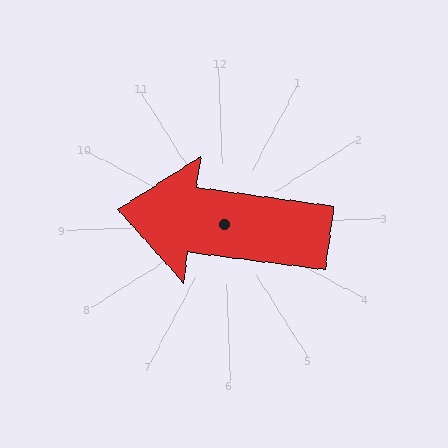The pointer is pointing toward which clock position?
Roughly 9 o'clock.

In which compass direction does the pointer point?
West.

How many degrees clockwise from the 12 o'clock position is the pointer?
Approximately 280 degrees.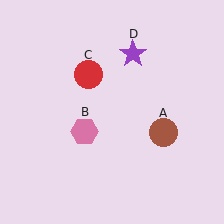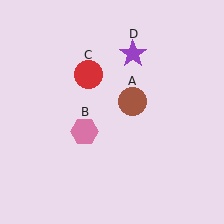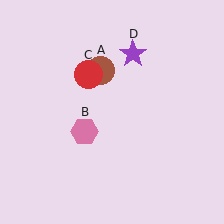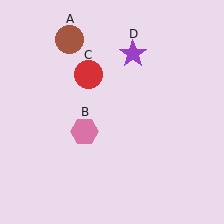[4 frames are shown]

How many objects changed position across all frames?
1 object changed position: brown circle (object A).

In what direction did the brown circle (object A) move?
The brown circle (object A) moved up and to the left.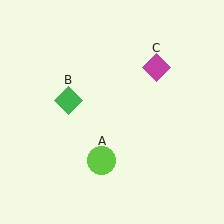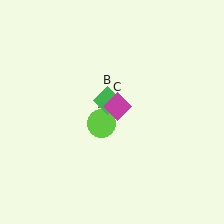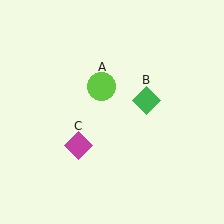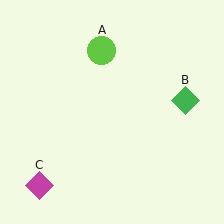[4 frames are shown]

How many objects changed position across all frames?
3 objects changed position: lime circle (object A), green diamond (object B), magenta diamond (object C).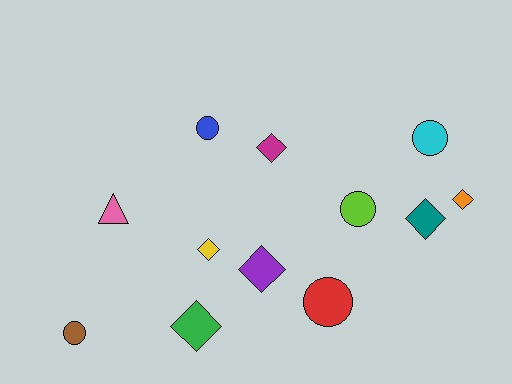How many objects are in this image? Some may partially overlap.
There are 12 objects.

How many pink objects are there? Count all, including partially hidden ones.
There is 1 pink object.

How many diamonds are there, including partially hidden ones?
There are 6 diamonds.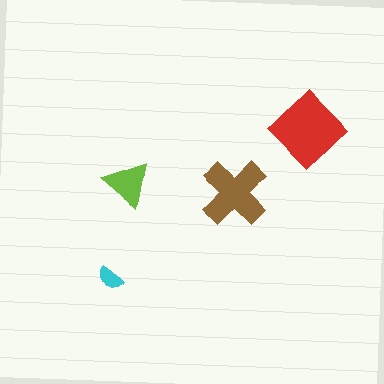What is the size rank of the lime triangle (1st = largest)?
3rd.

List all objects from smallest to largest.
The cyan semicircle, the lime triangle, the brown cross, the red diamond.